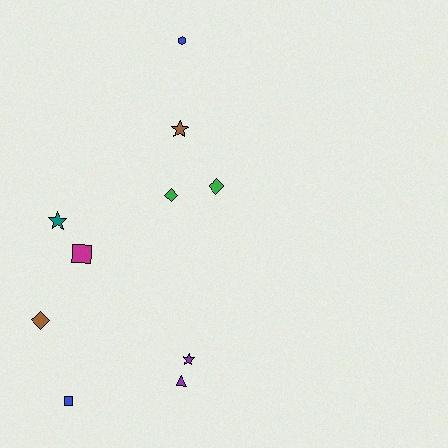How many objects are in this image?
There are 10 objects.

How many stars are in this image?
There are 3 stars.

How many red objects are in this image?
There are no red objects.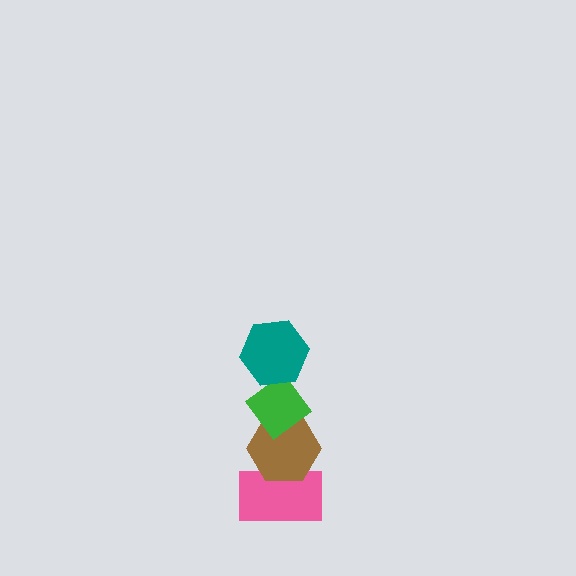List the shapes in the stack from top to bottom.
From top to bottom: the teal hexagon, the green diamond, the brown hexagon, the pink rectangle.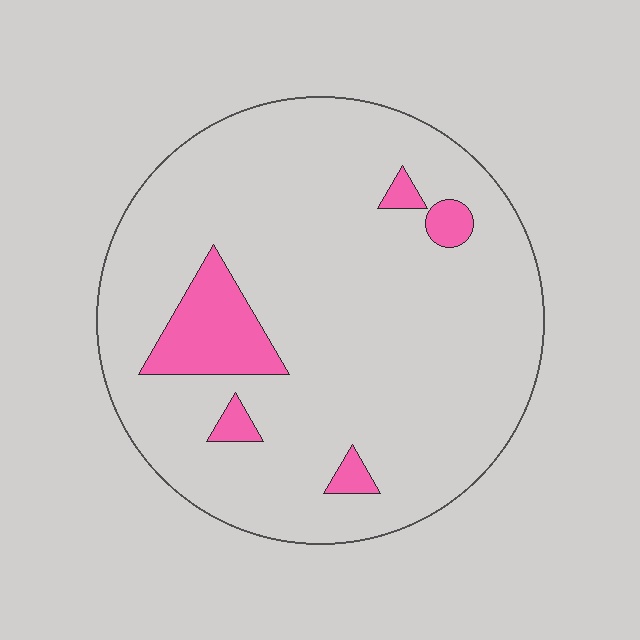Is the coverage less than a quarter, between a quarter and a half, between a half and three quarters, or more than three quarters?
Less than a quarter.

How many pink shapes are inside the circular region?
5.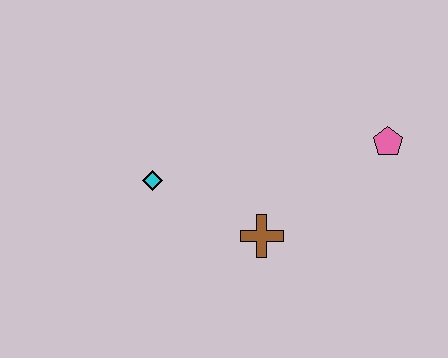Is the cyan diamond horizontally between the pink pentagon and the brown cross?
No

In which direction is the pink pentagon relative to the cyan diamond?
The pink pentagon is to the right of the cyan diamond.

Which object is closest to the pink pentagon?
The brown cross is closest to the pink pentagon.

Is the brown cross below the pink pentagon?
Yes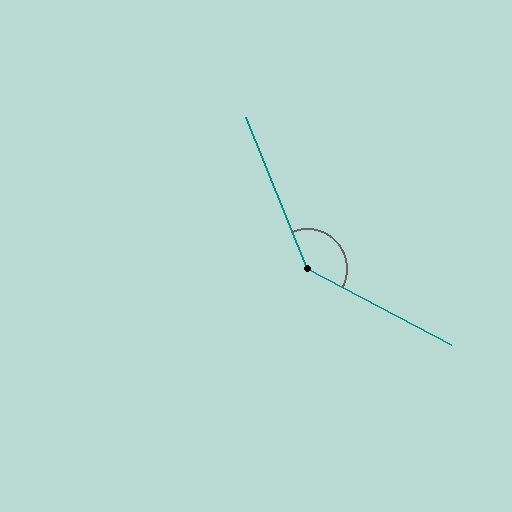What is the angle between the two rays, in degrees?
Approximately 140 degrees.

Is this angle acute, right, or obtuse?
It is obtuse.